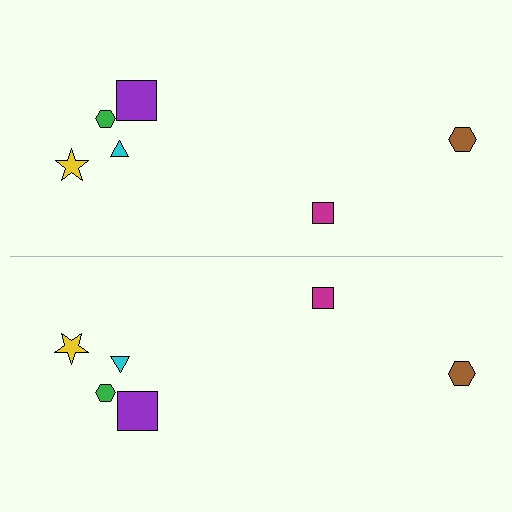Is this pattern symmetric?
Yes, this pattern has bilateral (reflection) symmetry.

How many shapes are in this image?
There are 12 shapes in this image.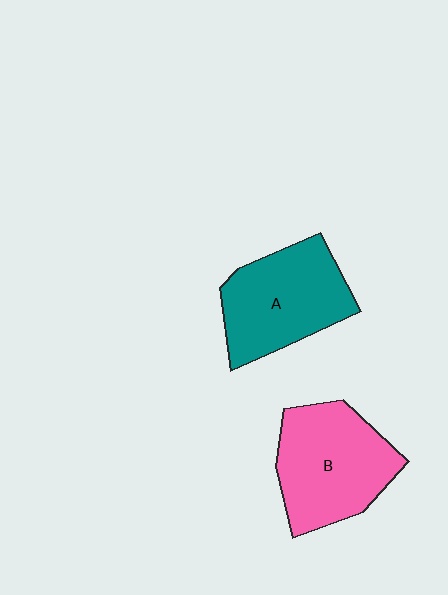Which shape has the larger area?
Shape B (pink).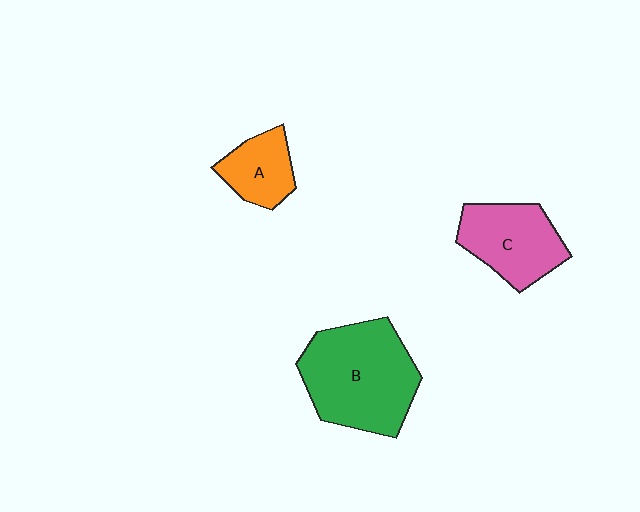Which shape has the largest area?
Shape B (green).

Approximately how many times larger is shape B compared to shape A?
Approximately 2.4 times.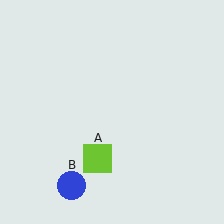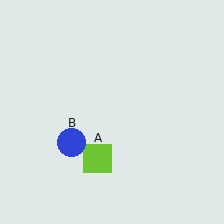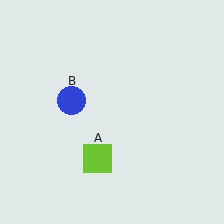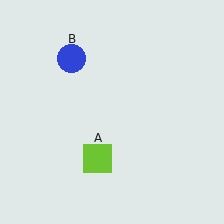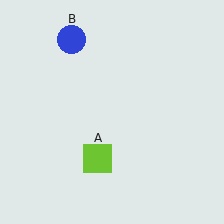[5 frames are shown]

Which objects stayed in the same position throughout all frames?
Lime square (object A) remained stationary.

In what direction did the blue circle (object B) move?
The blue circle (object B) moved up.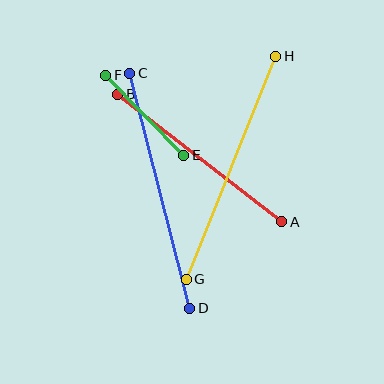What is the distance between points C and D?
The distance is approximately 242 pixels.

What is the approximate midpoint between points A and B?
The midpoint is at approximately (200, 158) pixels.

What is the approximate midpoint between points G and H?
The midpoint is at approximately (231, 168) pixels.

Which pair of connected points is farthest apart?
Points C and D are farthest apart.